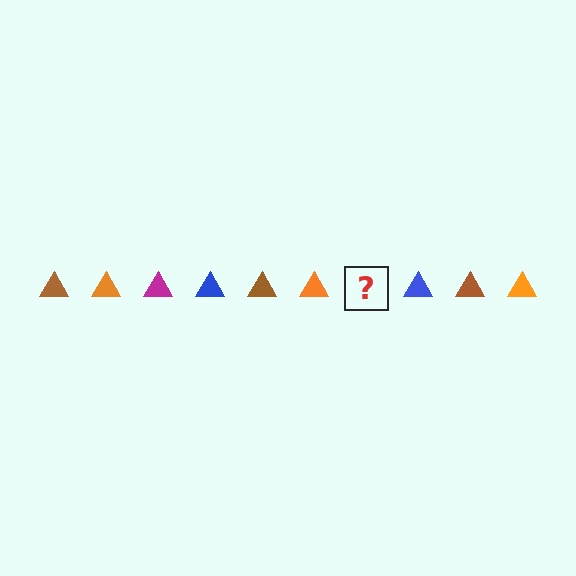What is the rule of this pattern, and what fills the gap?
The rule is that the pattern cycles through brown, orange, magenta, blue triangles. The gap should be filled with a magenta triangle.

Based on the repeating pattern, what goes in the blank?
The blank should be a magenta triangle.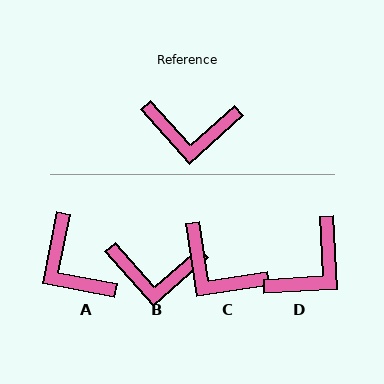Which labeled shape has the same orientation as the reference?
B.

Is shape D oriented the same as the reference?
No, it is off by about 51 degrees.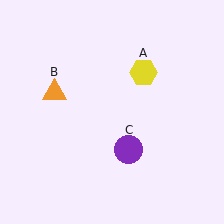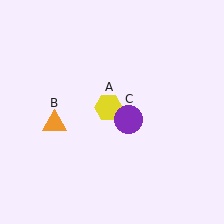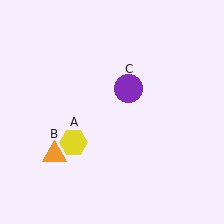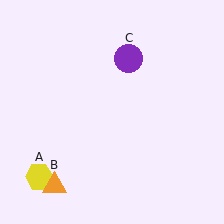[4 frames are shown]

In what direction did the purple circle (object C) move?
The purple circle (object C) moved up.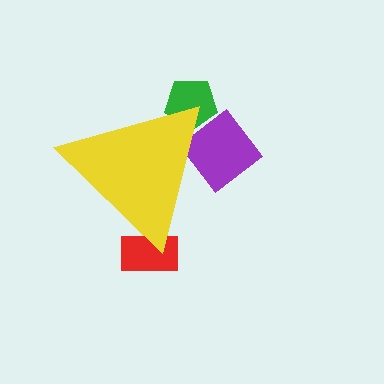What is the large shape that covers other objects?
A yellow triangle.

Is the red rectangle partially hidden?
Yes, the red rectangle is partially hidden behind the yellow triangle.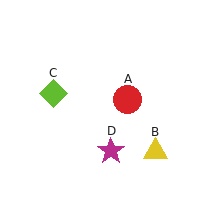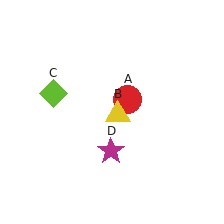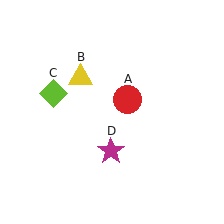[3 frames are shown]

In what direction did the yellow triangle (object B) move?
The yellow triangle (object B) moved up and to the left.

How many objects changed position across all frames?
1 object changed position: yellow triangle (object B).